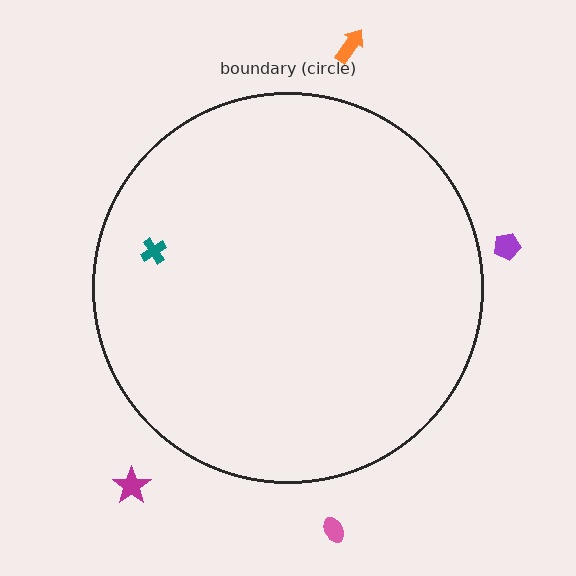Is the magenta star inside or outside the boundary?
Outside.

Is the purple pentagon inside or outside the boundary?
Outside.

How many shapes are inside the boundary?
1 inside, 4 outside.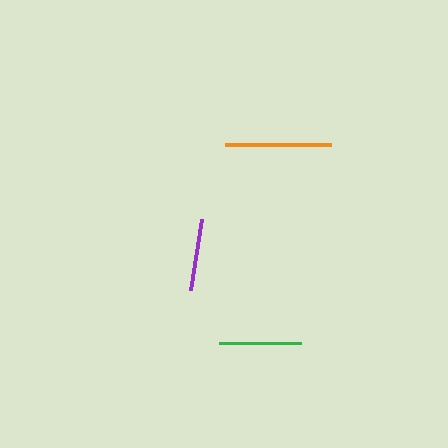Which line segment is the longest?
The orange line is the longest at approximately 106 pixels.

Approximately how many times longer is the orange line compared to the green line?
The orange line is approximately 1.3 times the length of the green line.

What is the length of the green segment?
The green segment is approximately 82 pixels long.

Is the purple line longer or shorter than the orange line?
The orange line is longer than the purple line.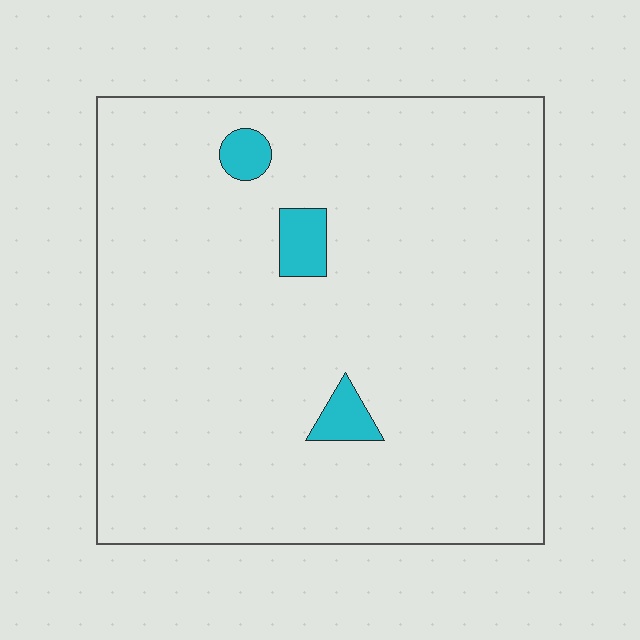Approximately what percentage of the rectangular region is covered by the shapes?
Approximately 5%.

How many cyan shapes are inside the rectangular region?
3.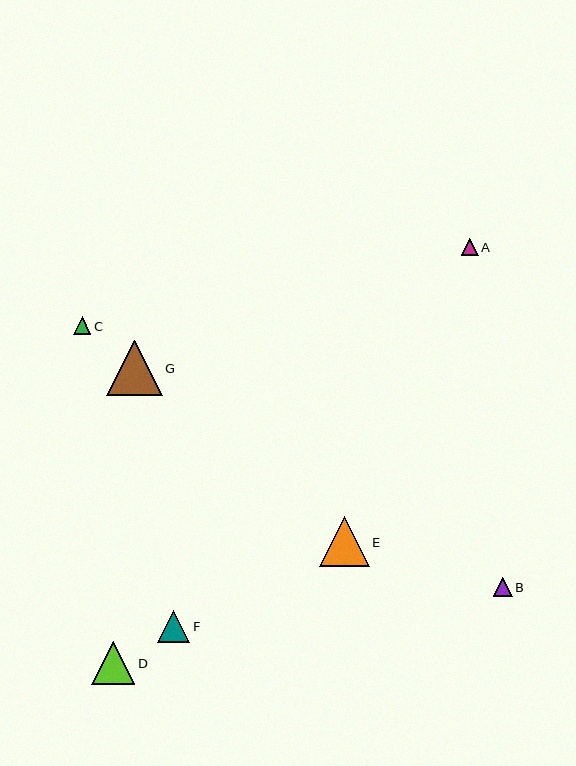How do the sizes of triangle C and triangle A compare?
Triangle C and triangle A are approximately the same size.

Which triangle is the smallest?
Triangle A is the smallest with a size of approximately 17 pixels.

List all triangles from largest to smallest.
From largest to smallest: G, E, D, F, B, C, A.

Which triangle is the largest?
Triangle G is the largest with a size of approximately 55 pixels.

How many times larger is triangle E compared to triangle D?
Triangle E is approximately 1.2 times the size of triangle D.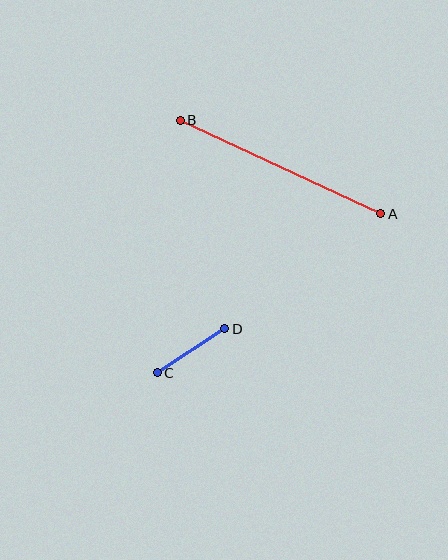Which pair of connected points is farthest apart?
Points A and B are farthest apart.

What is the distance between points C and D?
The distance is approximately 81 pixels.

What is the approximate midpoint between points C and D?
The midpoint is at approximately (191, 351) pixels.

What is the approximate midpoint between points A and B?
The midpoint is at approximately (280, 167) pixels.